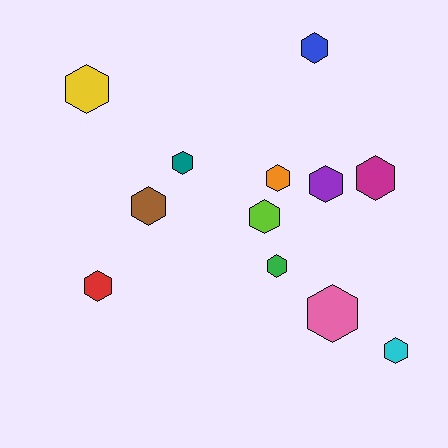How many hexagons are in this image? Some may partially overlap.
There are 12 hexagons.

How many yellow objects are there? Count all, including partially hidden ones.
There is 1 yellow object.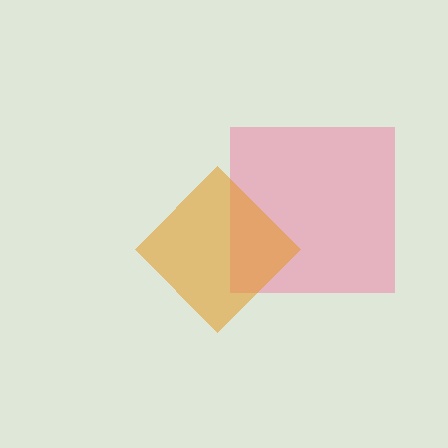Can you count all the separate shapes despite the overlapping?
Yes, there are 2 separate shapes.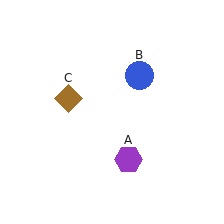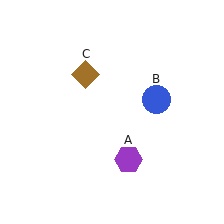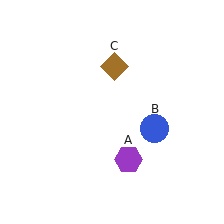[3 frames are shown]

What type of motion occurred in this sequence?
The blue circle (object B), brown diamond (object C) rotated clockwise around the center of the scene.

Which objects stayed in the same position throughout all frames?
Purple hexagon (object A) remained stationary.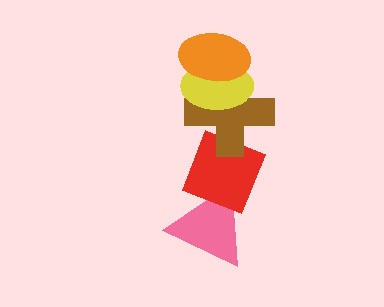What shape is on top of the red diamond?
The brown cross is on top of the red diamond.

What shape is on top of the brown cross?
The yellow ellipse is on top of the brown cross.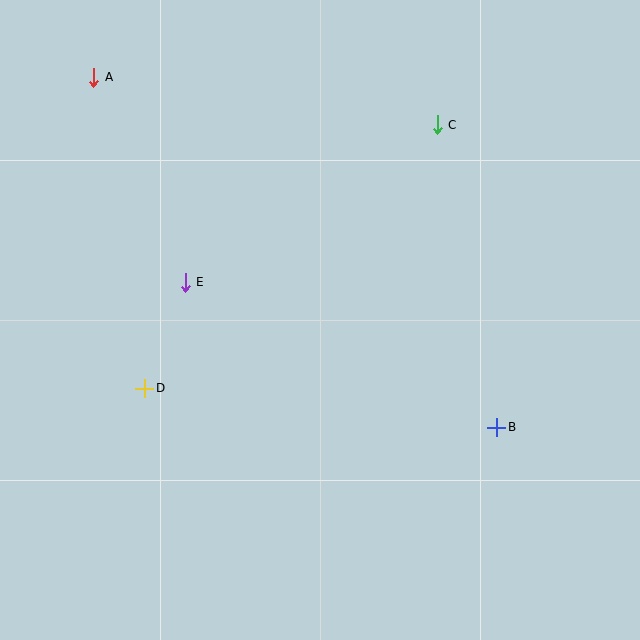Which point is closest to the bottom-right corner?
Point B is closest to the bottom-right corner.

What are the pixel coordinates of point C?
Point C is at (437, 125).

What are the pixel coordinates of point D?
Point D is at (145, 388).